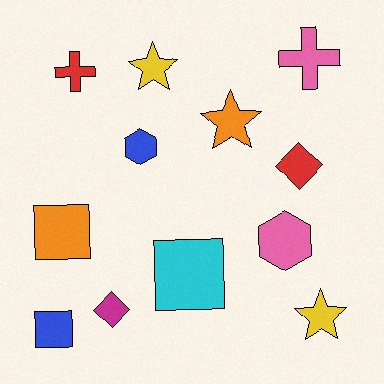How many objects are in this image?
There are 12 objects.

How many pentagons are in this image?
There are no pentagons.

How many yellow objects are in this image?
There are 2 yellow objects.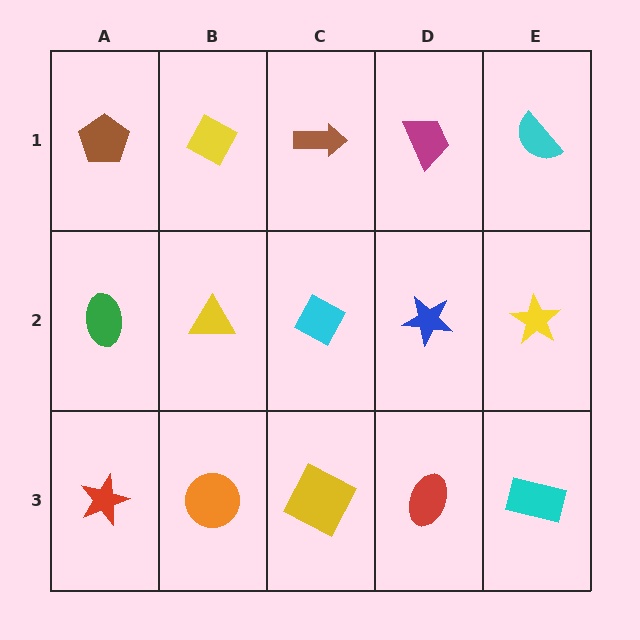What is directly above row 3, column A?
A green ellipse.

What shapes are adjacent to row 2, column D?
A magenta trapezoid (row 1, column D), a red ellipse (row 3, column D), a cyan diamond (row 2, column C), a yellow star (row 2, column E).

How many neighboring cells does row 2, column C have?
4.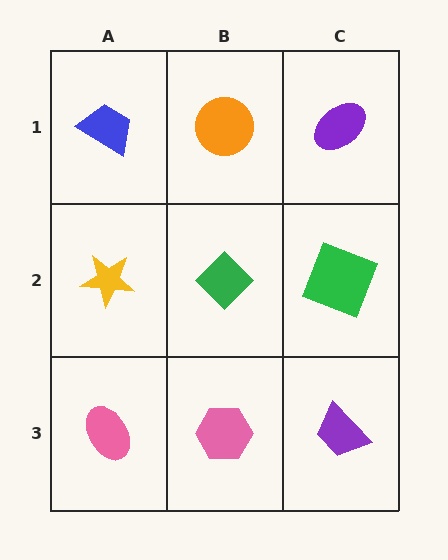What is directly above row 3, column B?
A green diamond.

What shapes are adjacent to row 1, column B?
A green diamond (row 2, column B), a blue trapezoid (row 1, column A), a purple ellipse (row 1, column C).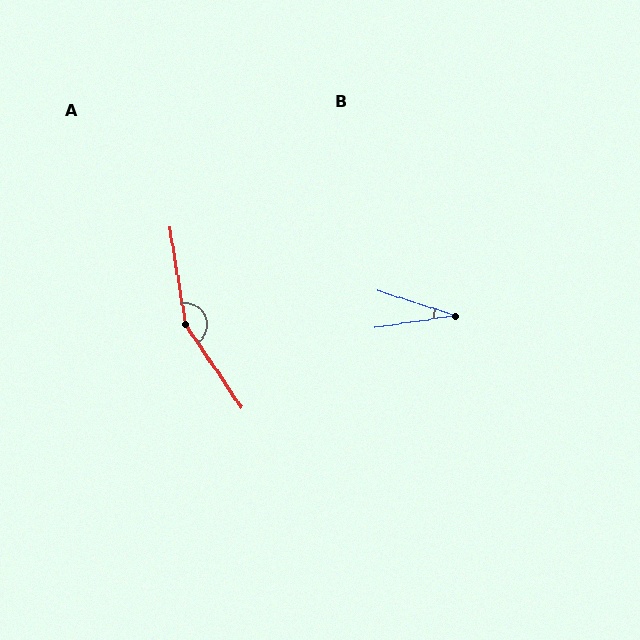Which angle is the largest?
A, at approximately 154 degrees.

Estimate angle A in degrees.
Approximately 154 degrees.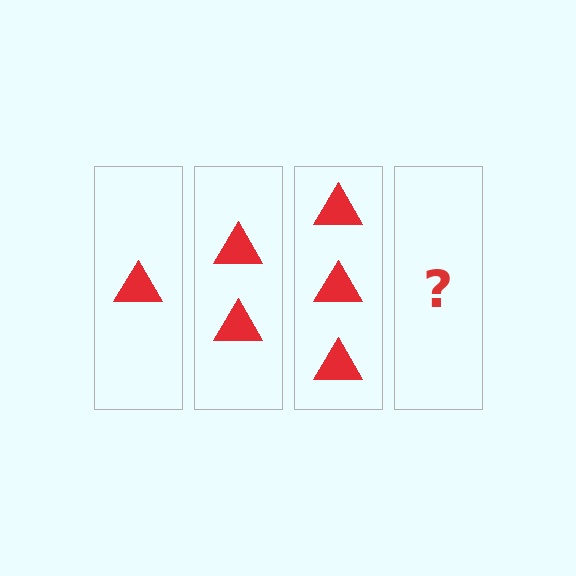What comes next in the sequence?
The next element should be 4 triangles.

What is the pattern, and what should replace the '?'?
The pattern is that each step adds one more triangle. The '?' should be 4 triangles.